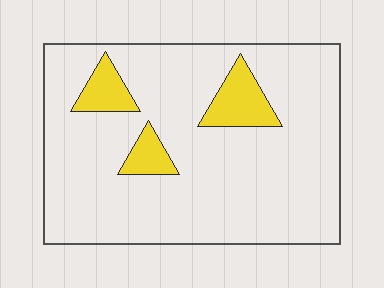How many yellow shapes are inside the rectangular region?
3.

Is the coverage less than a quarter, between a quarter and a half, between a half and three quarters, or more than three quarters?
Less than a quarter.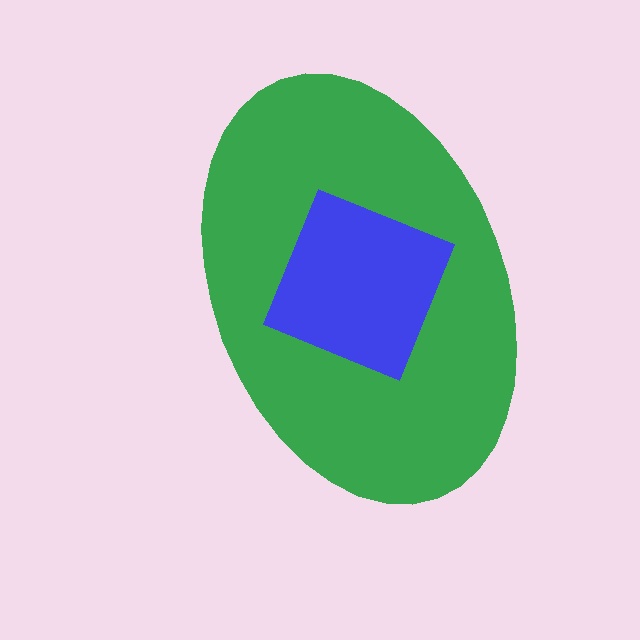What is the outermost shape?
The green ellipse.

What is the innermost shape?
The blue diamond.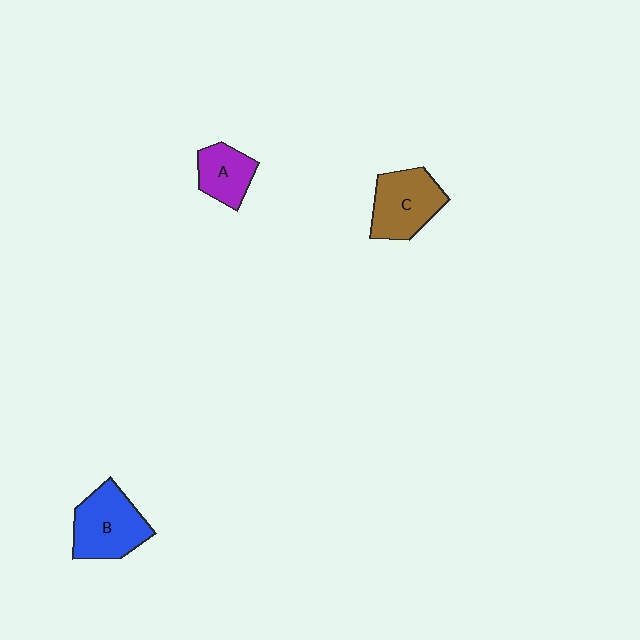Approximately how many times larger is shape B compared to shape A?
Approximately 1.6 times.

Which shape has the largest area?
Shape B (blue).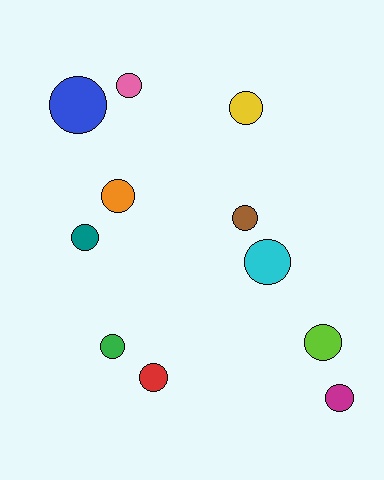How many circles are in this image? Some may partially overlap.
There are 11 circles.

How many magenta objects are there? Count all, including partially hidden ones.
There is 1 magenta object.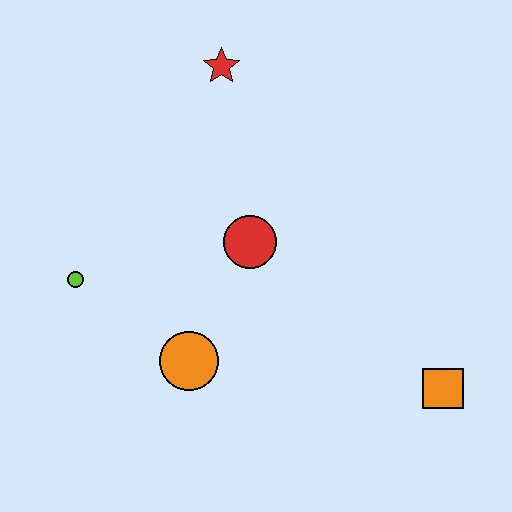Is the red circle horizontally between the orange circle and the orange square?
Yes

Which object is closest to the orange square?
The red circle is closest to the orange square.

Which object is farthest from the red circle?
The orange square is farthest from the red circle.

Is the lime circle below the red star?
Yes